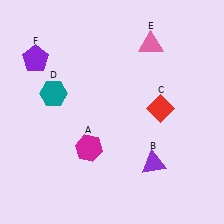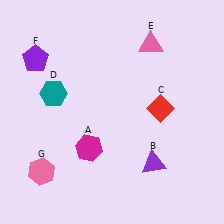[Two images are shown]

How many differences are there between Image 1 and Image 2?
There is 1 difference between the two images.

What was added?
A pink hexagon (G) was added in Image 2.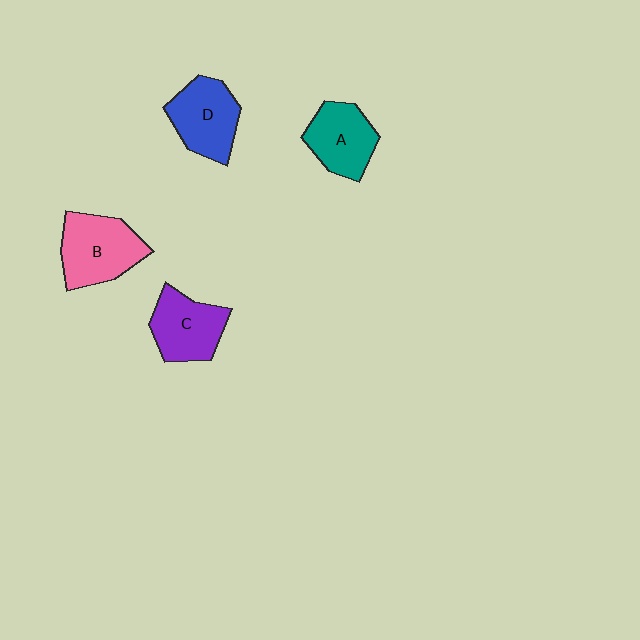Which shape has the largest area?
Shape B (pink).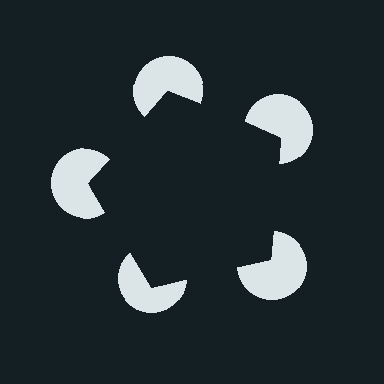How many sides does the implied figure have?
5 sides.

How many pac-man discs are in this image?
There are 5 — one at each vertex of the illusory pentagon.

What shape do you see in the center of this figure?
An illusory pentagon — its edges are inferred from the aligned wedge cuts in the pac-man discs, not physically drawn.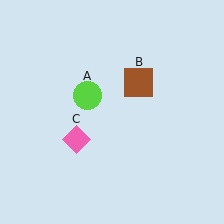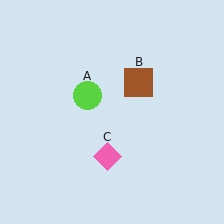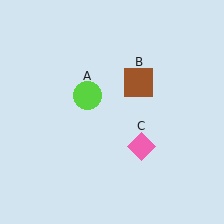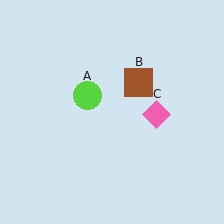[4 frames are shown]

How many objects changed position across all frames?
1 object changed position: pink diamond (object C).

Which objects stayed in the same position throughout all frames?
Lime circle (object A) and brown square (object B) remained stationary.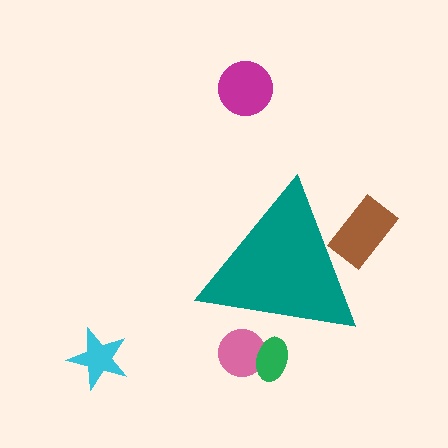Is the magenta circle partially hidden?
No, the magenta circle is fully visible.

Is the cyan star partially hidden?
No, the cyan star is fully visible.